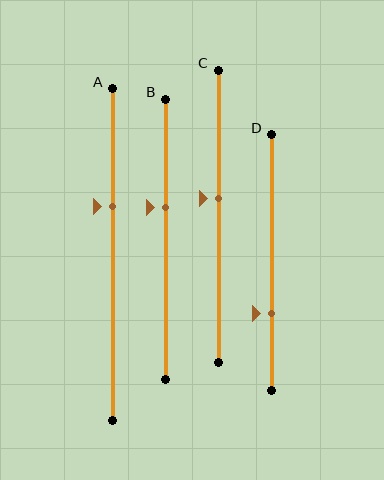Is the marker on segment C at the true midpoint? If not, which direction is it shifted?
No, the marker on segment C is shifted upward by about 6% of the segment length.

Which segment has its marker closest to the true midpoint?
Segment C has its marker closest to the true midpoint.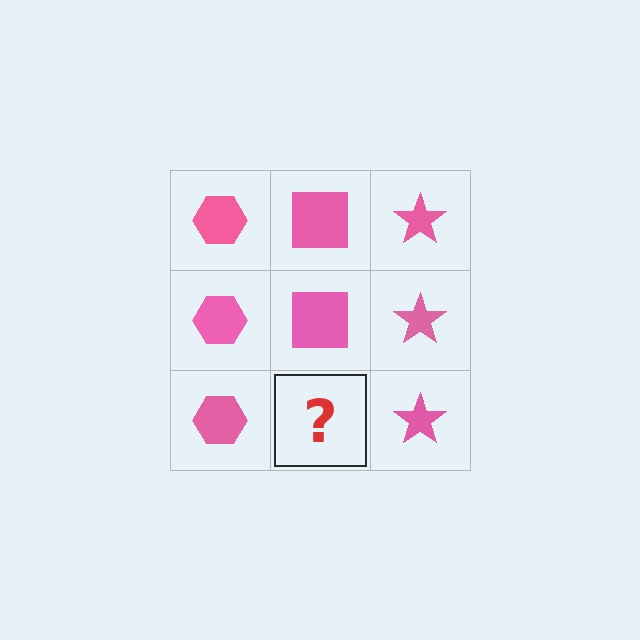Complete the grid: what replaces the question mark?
The question mark should be replaced with a pink square.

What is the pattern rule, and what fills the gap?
The rule is that each column has a consistent shape. The gap should be filled with a pink square.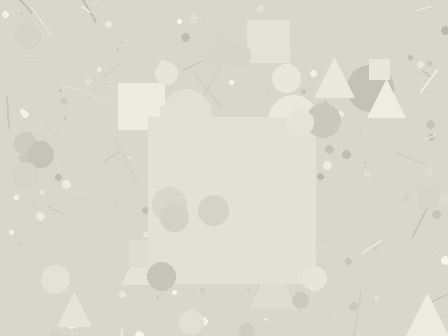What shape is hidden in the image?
A square is hidden in the image.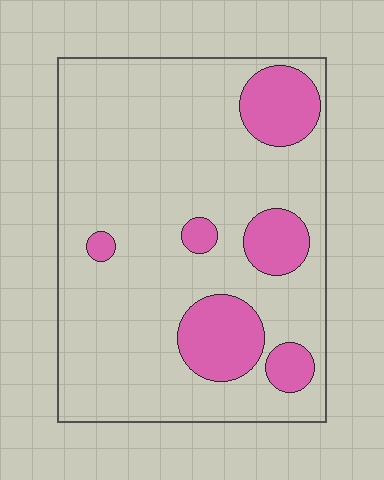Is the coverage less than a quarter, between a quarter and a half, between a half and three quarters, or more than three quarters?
Less than a quarter.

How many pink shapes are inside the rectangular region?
6.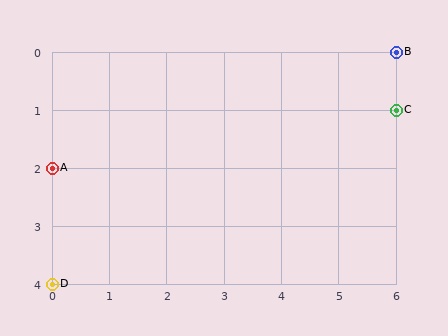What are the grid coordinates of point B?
Point B is at grid coordinates (6, 0).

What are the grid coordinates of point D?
Point D is at grid coordinates (0, 4).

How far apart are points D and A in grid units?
Points D and A are 2 rows apart.